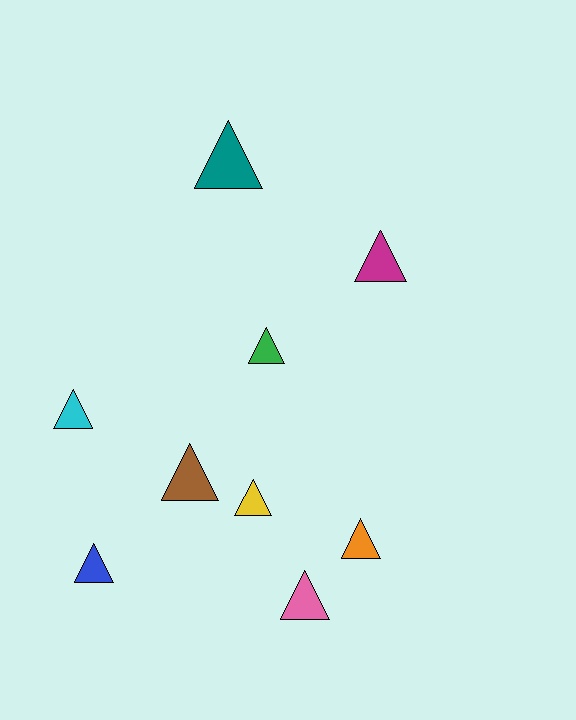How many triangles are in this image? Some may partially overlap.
There are 9 triangles.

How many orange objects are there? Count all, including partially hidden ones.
There is 1 orange object.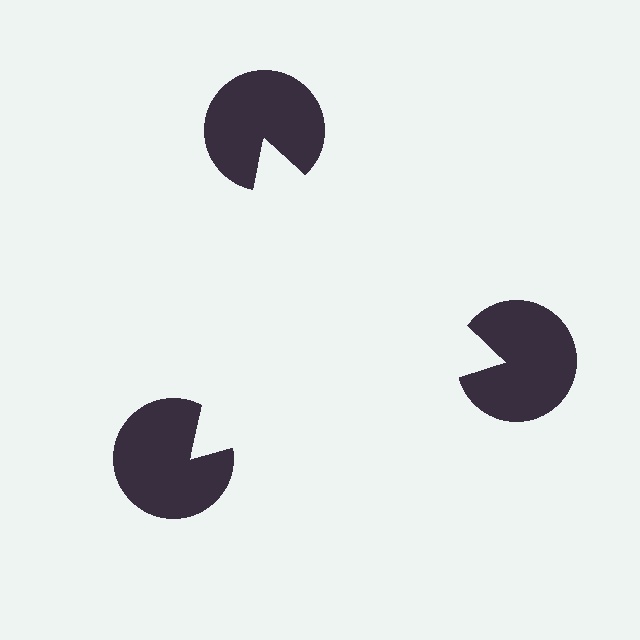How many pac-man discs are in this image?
There are 3 — one at each vertex of the illusory triangle.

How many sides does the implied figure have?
3 sides.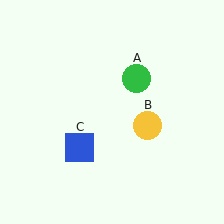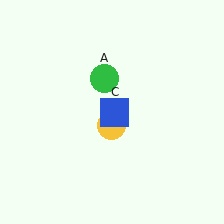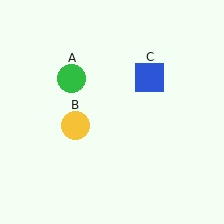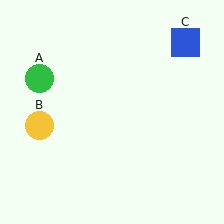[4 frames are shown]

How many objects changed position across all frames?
3 objects changed position: green circle (object A), yellow circle (object B), blue square (object C).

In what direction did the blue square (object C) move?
The blue square (object C) moved up and to the right.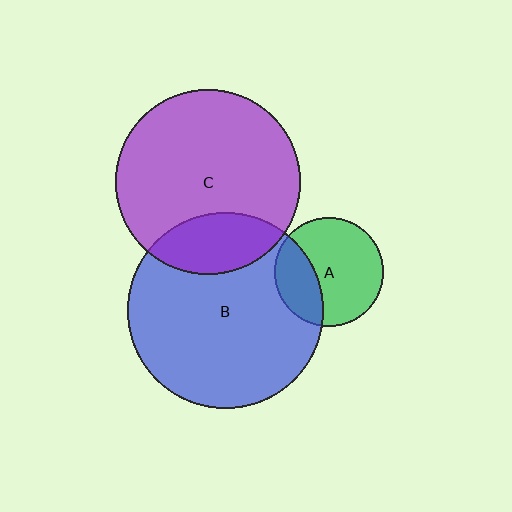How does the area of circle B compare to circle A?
Approximately 3.2 times.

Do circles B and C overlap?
Yes.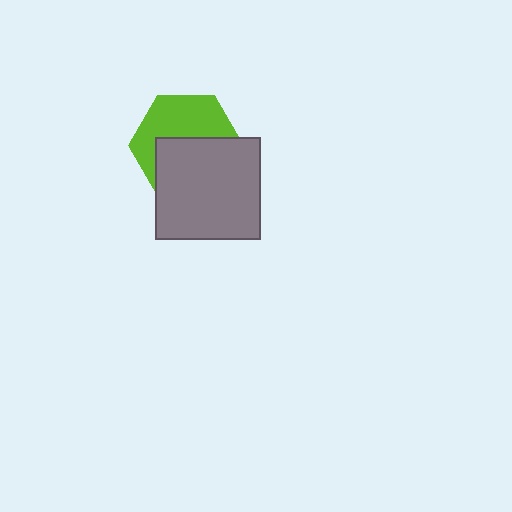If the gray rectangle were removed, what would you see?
You would see the complete lime hexagon.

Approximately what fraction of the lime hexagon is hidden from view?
Roughly 50% of the lime hexagon is hidden behind the gray rectangle.